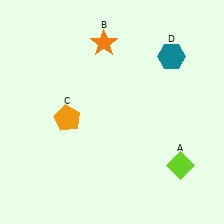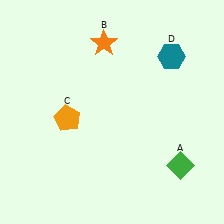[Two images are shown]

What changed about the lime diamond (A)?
In Image 1, A is lime. In Image 2, it changed to green.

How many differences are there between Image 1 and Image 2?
There is 1 difference between the two images.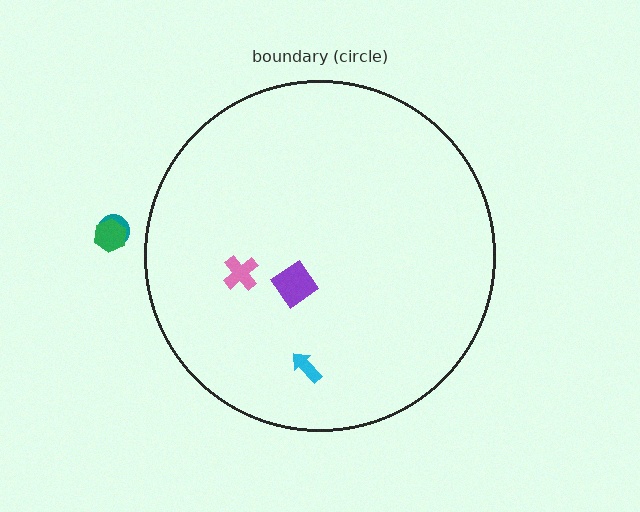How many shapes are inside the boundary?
3 inside, 2 outside.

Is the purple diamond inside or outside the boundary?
Inside.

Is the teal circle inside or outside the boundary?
Outside.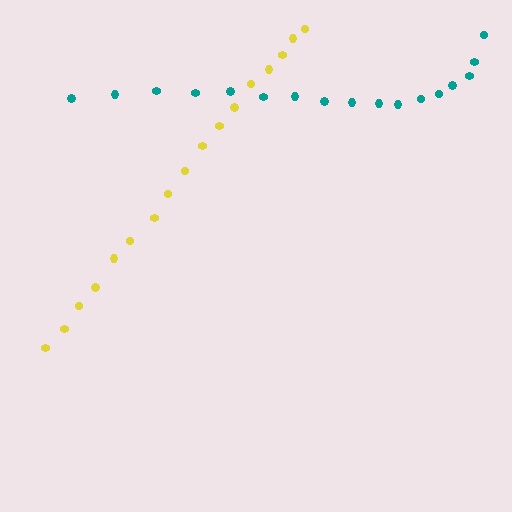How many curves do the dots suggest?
There are 2 distinct paths.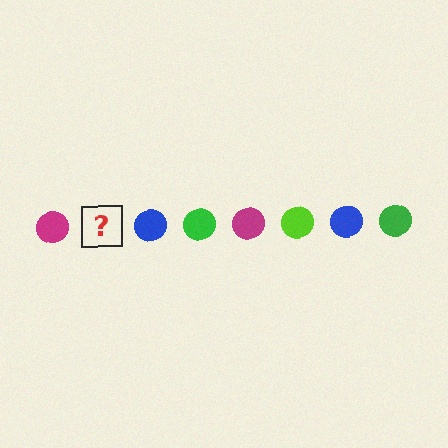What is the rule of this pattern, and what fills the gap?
The rule is that the pattern cycles through magenta, lime, blue, green circles. The gap should be filled with a lime circle.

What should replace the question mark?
The question mark should be replaced with a lime circle.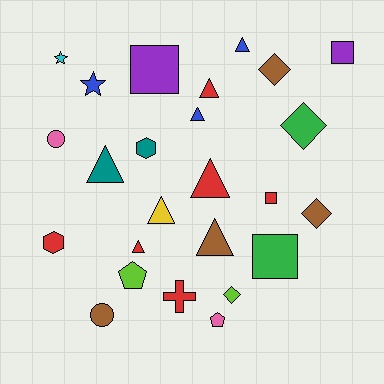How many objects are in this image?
There are 25 objects.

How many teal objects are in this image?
There are 2 teal objects.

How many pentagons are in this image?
There are 2 pentagons.